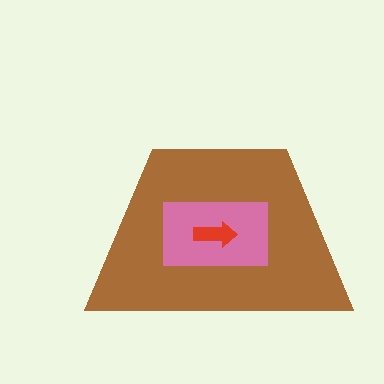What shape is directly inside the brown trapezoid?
The pink rectangle.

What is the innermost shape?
The red arrow.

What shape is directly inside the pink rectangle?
The red arrow.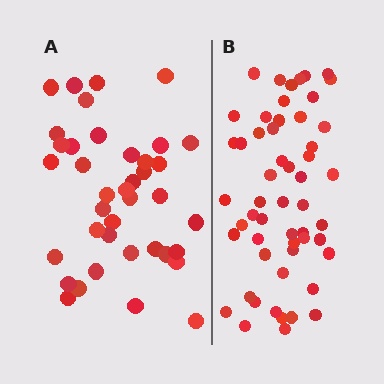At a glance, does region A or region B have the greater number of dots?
Region B (the right region) has more dots.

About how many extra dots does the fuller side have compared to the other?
Region B has approximately 15 more dots than region A.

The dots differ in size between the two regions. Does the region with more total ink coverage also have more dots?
No. Region A has more total ink coverage because its dots are larger, but region B actually contains more individual dots. Total area can be misleading — the number of items is what matters here.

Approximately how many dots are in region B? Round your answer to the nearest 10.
About 50 dots. (The exact count is 54, which rounds to 50.)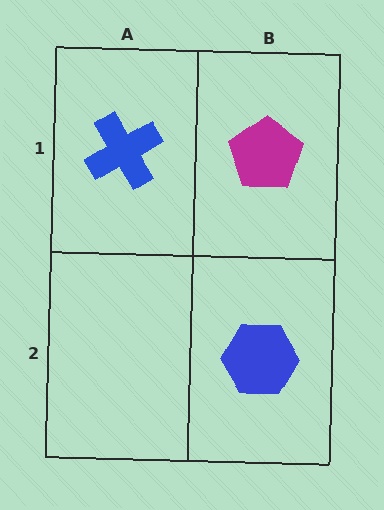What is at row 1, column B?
A magenta pentagon.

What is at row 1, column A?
A blue cross.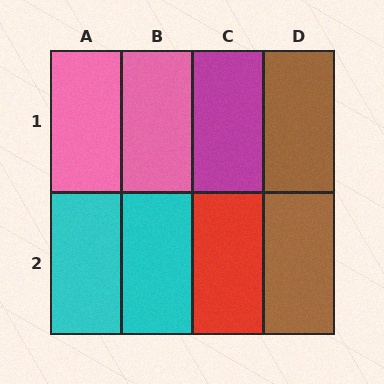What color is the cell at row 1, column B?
Pink.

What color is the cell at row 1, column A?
Pink.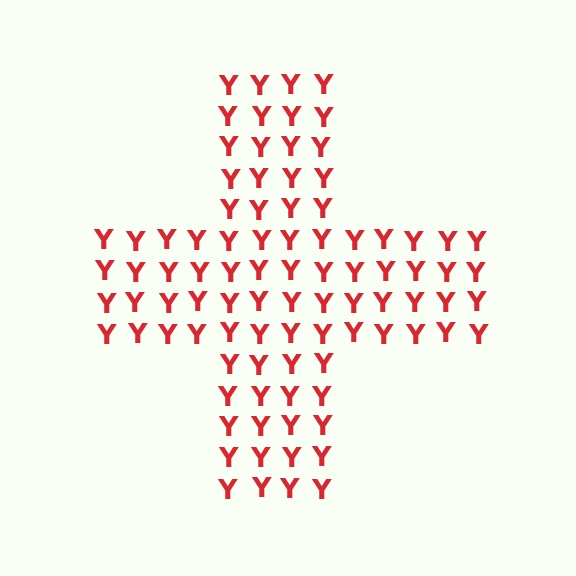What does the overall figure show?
The overall figure shows a cross.